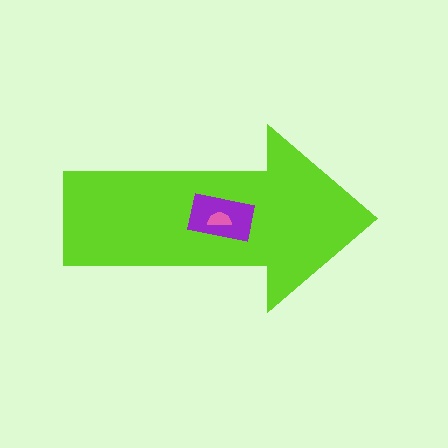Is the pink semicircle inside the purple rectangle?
Yes.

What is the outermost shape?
The lime arrow.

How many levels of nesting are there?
3.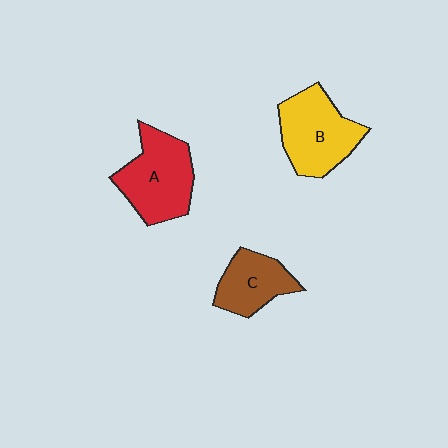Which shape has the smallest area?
Shape C (brown).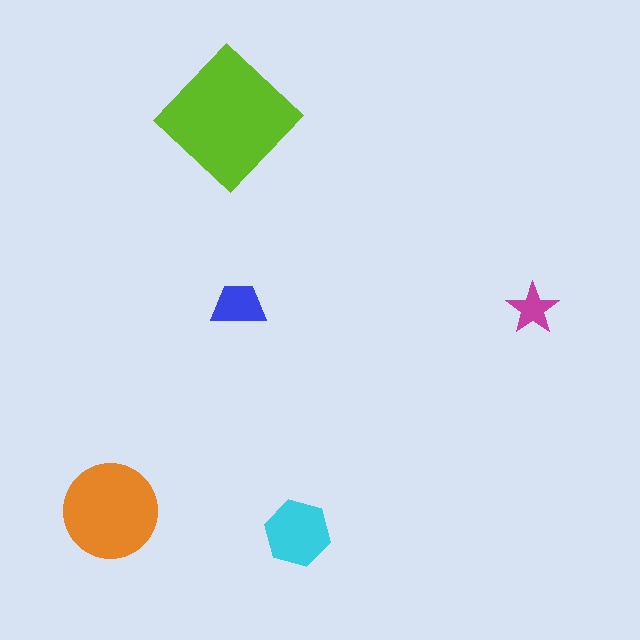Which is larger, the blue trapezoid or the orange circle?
The orange circle.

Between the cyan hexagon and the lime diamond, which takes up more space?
The lime diamond.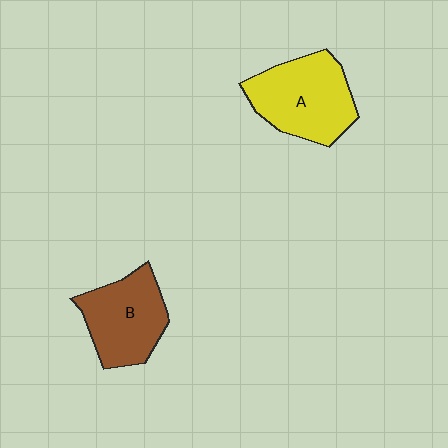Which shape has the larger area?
Shape A (yellow).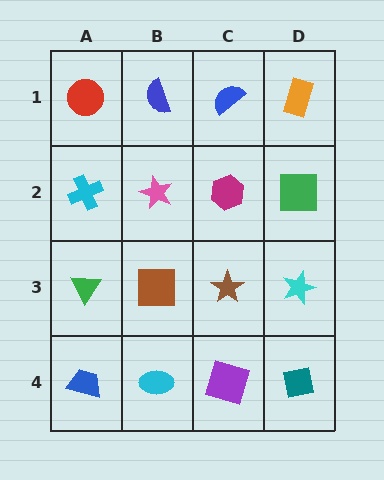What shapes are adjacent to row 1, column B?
A pink star (row 2, column B), a red circle (row 1, column A), a blue semicircle (row 1, column C).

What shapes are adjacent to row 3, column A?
A cyan cross (row 2, column A), a blue trapezoid (row 4, column A), a brown square (row 3, column B).